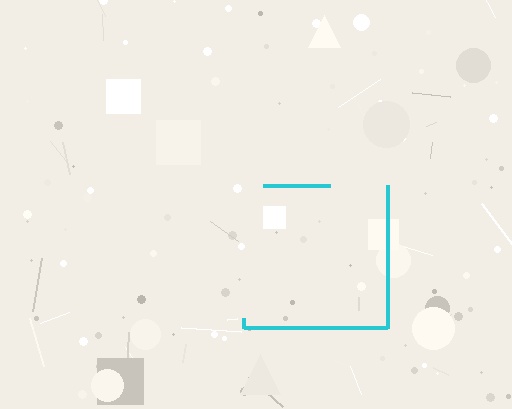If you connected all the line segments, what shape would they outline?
They would outline a square.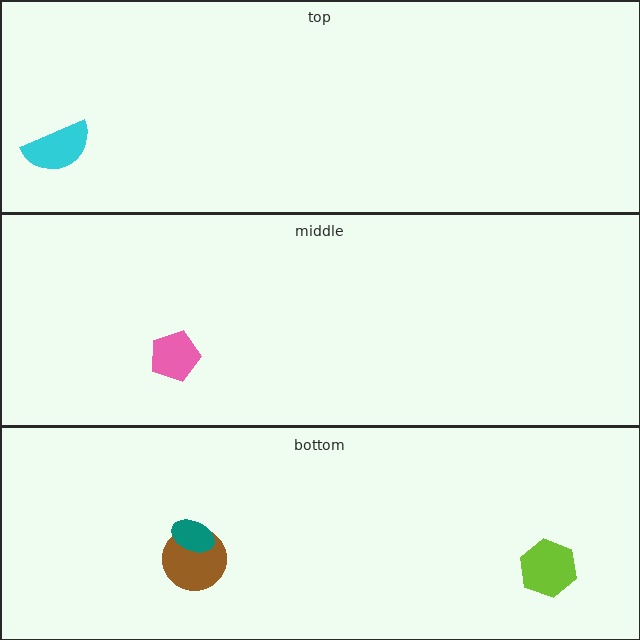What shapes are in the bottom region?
The brown circle, the lime hexagon, the teal ellipse.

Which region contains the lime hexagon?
The bottom region.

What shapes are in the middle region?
The pink pentagon.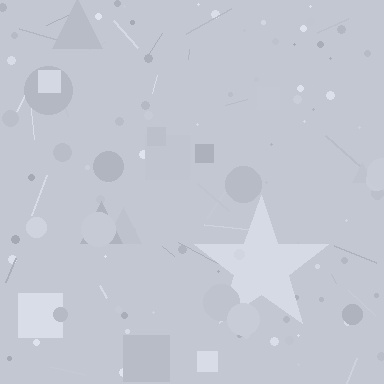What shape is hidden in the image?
A star is hidden in the image.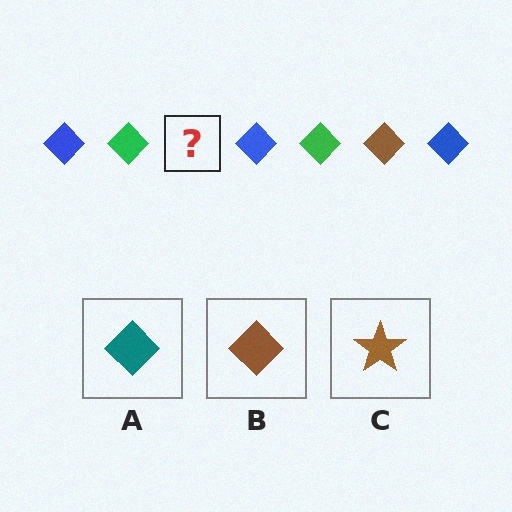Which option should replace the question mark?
Option B.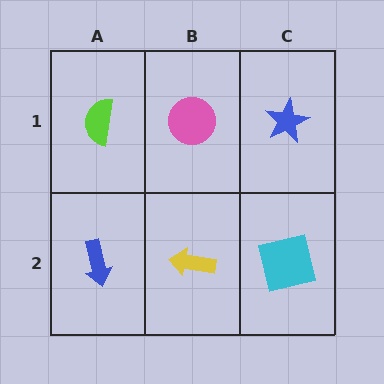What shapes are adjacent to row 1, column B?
A yellow arrow (row 2, column B), a lime semicircle (row 1, column A), a blue star (row 1, column C).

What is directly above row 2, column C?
A blue star.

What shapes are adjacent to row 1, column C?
A cyan square (row 2, column C), a pink circle (row 1, column B).